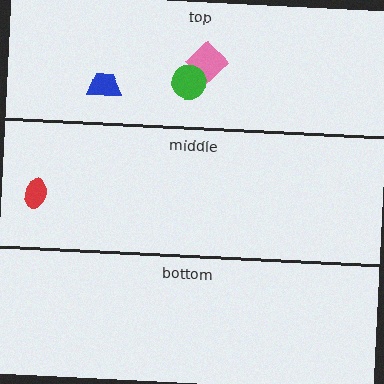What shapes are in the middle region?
The red ellipse.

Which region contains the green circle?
The top region.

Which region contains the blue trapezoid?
The top region.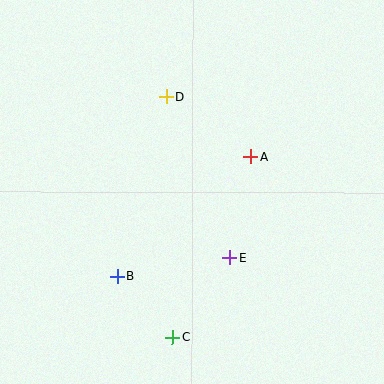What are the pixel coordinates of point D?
Point D is at (166, 97).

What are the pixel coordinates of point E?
Point E is at (230, 258).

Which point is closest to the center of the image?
Point A at (251, 157) is closest to the center.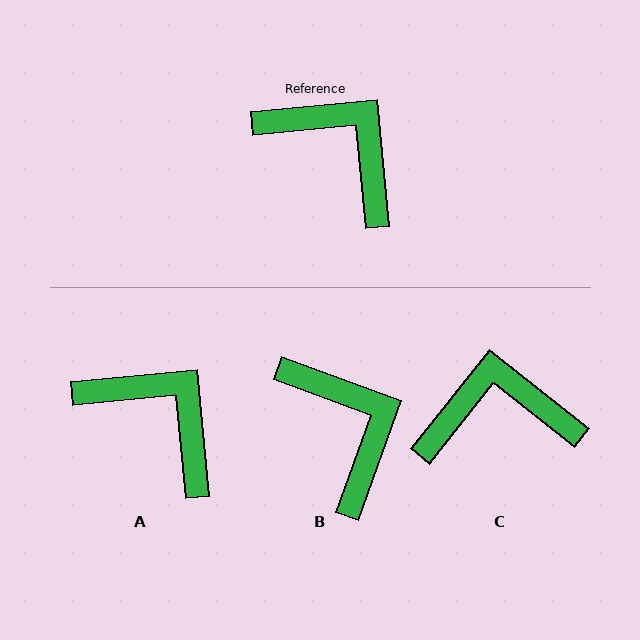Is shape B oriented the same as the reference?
No, it is off by about 25 degrees.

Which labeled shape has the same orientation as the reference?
A.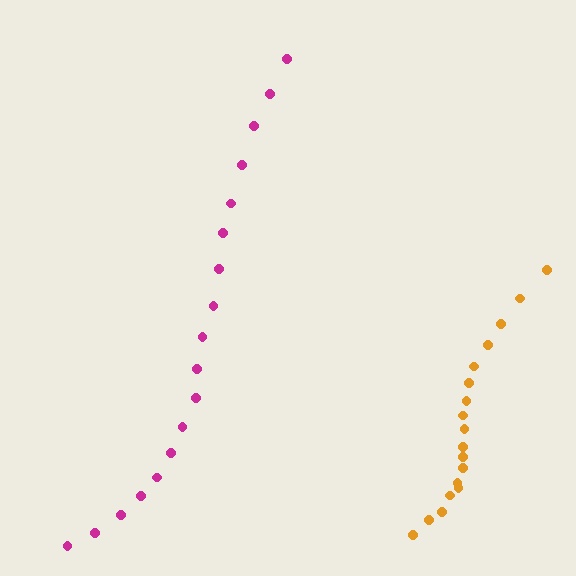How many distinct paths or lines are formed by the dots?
There are 2 distinct paths.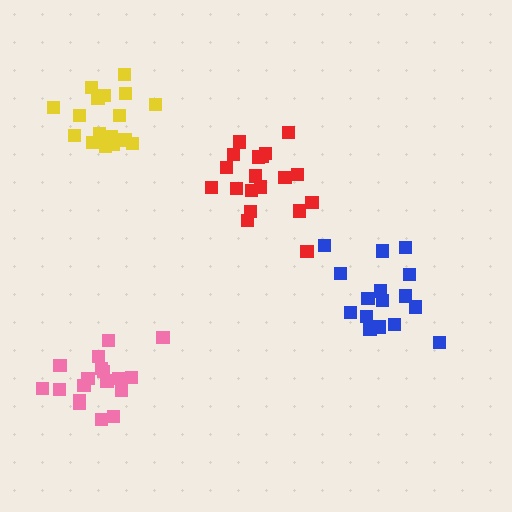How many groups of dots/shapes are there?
There are 4 groups.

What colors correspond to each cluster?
The clusters are colored: red, yellow, pink, blue.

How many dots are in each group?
Group 1: 19 dots, Group 2: 17 dots, Group 3: 18 dots, Group 4: 16 dots (70 total).